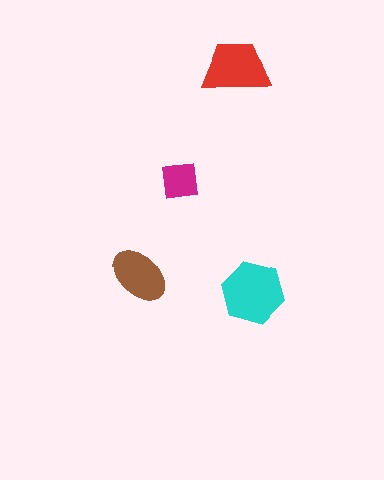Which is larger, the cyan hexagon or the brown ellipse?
The cyan hexagon.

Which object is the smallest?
The magenta square.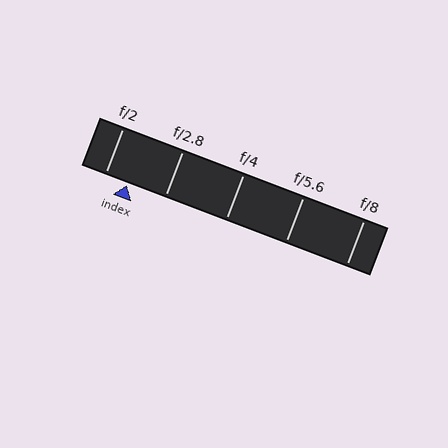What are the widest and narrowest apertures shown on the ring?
The widest aperture shown is f/2 and the narrowest is f/8.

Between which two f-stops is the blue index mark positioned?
The index mark is between f/2 and f/2.8.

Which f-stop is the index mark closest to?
The index mark is closest to f/2.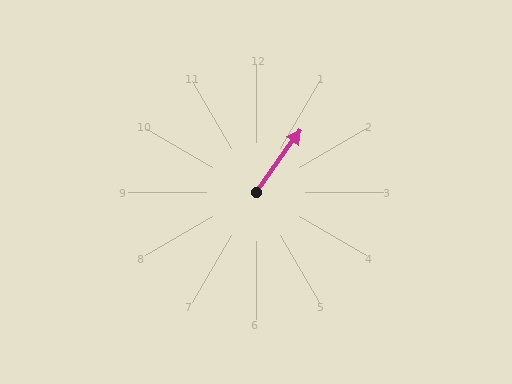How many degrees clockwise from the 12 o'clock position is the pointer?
Approximately 36 degrees.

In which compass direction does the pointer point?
Northeast.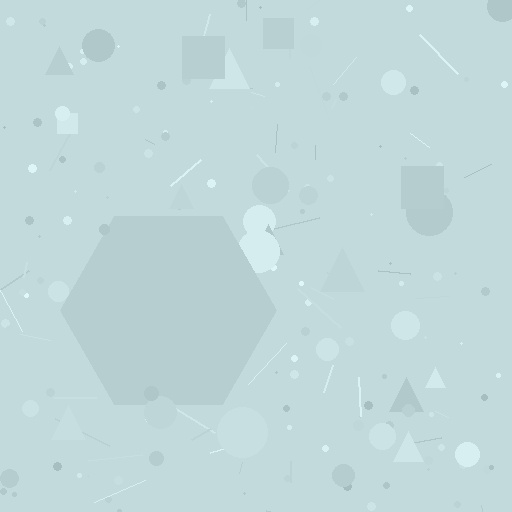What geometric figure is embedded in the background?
A hexagon is embedded in the background.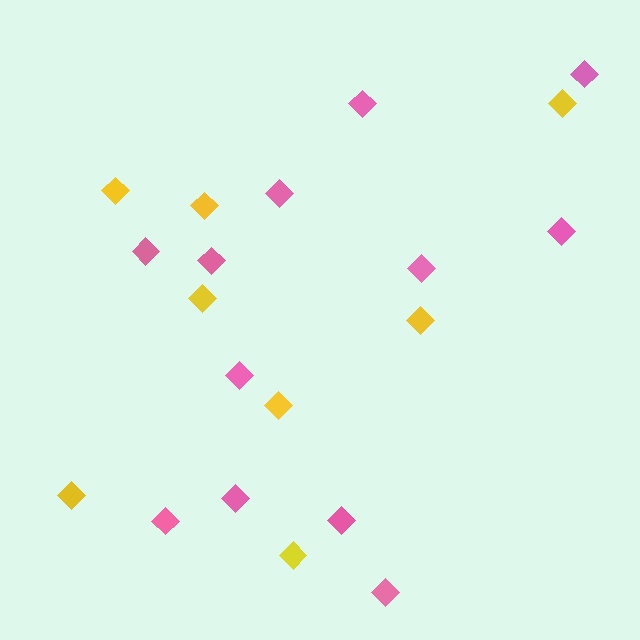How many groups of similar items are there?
There are 2 groups: one group of pink diamonds (12) and one group of yellow diamonds (8).